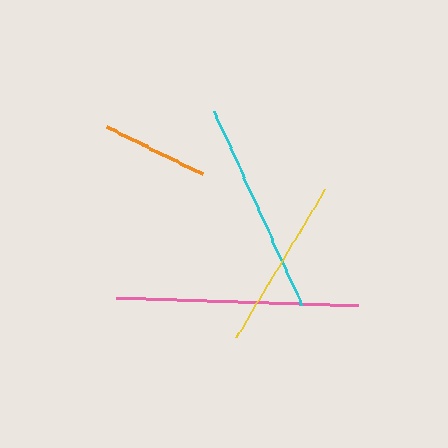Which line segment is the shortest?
The orange line is the shortest at approximately 106 pixels.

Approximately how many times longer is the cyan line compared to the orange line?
The cyan line is approximately 2.0 times the length of the orange line.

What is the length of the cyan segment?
The cyan segment is approximately 212 pixels long.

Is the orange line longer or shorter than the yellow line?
The yellow line is longer than the orange line.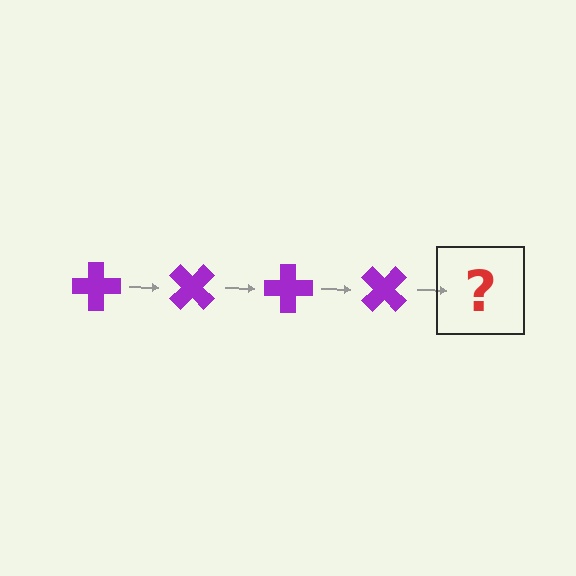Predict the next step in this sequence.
The next step is a purple cross rotated 180 degrees.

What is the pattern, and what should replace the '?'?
The pattern is that the cross rotates 45 degrees each step. The '?' should be a purple cross rotated 180 degrees.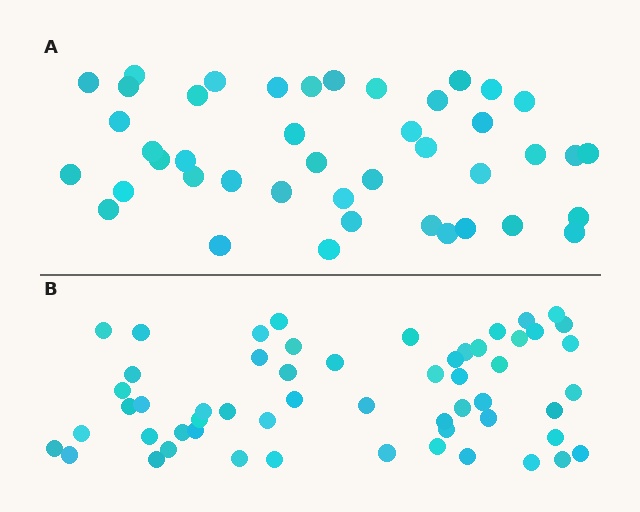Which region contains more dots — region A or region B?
Region B (the bottom region) has more dots.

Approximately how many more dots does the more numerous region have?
Region B has approximately 15 more dots than region A.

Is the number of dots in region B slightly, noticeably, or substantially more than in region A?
Region B has noticeably more, but not dramatically so. The ratio is roughly 1.3 to 1.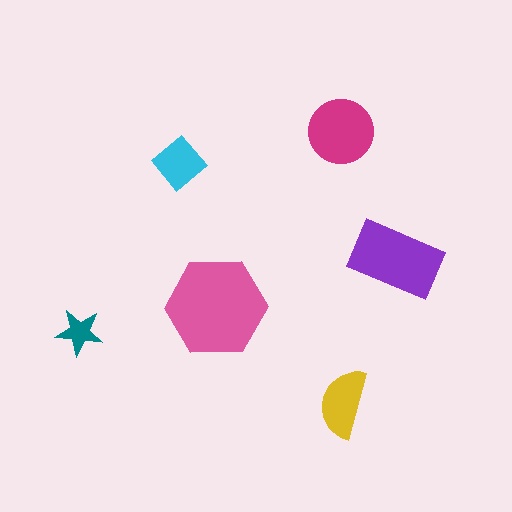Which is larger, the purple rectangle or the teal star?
The purple rectangle.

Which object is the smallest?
The teal star.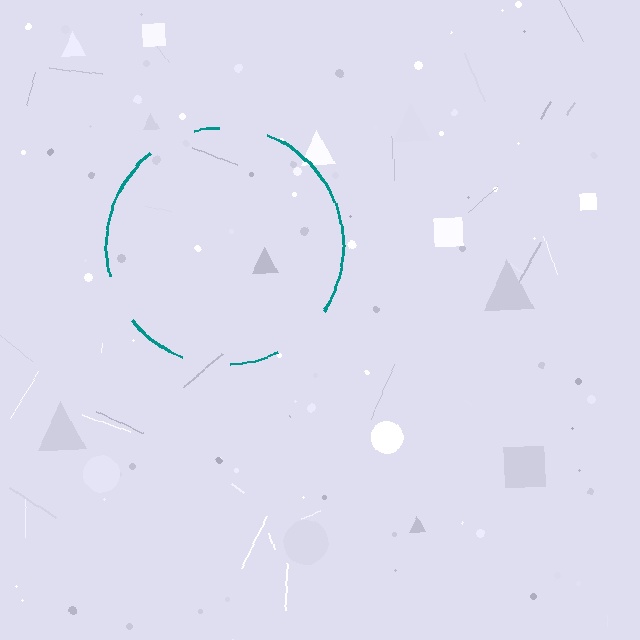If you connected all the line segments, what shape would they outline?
They would outline a circle.